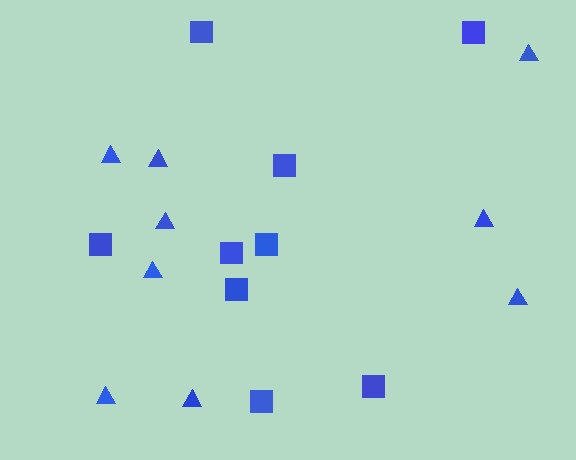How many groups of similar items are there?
There are 2 groups: one group of squares (9) and one group of triangles (9).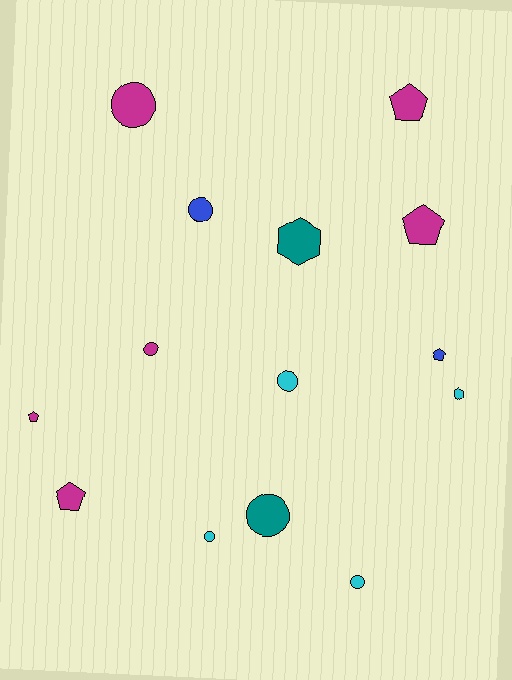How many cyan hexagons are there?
There is 1 cyan hexagon.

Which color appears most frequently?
Magenta, with 6 objects.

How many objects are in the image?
There are 14 objects.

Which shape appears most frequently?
Circle, with 7 objects.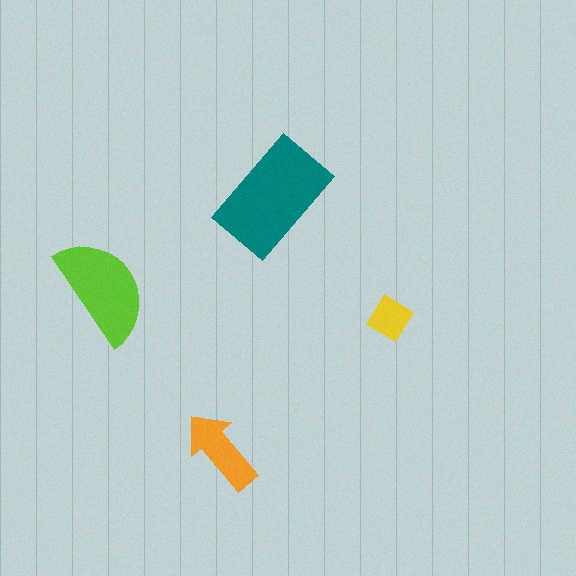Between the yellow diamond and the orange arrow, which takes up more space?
The orange arrow.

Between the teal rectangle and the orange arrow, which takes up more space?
The teal rectangle.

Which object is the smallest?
The yellow diamond.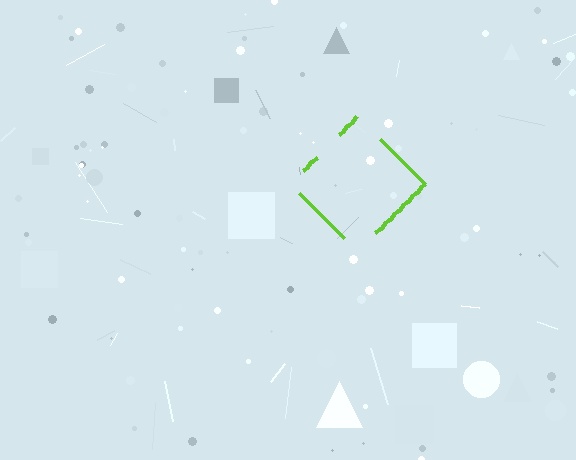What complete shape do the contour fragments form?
The contour fragments form a diamond.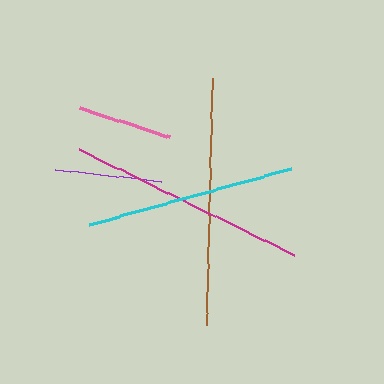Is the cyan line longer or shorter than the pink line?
The cyan line is longer than the pink line.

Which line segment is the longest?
The brown line is the longest at approximately 247 pixels.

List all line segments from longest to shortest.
From longest to shortest: brown, magenta, cyan, purple, pink.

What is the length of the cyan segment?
The cyan segment is approximately 210 pixels long.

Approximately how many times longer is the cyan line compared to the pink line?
The cyan line is approximately 2.2 times the length of the pink line.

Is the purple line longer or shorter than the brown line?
The brown line is longer than the purple line.